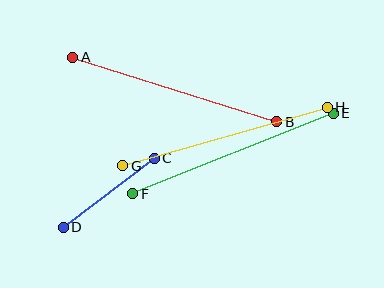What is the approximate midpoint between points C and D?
The midpoint is at approximately (109, 193) pixels.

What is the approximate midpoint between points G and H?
The midpoint is at approximately (225, 136) pixels.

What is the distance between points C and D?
The distance is approximately 114 pixels.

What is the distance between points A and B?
The distance is approximately 214 pixels.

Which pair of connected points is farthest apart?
Points E and F are farthest apart.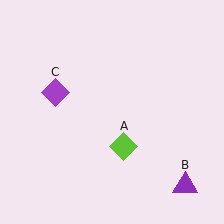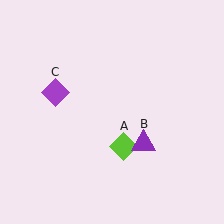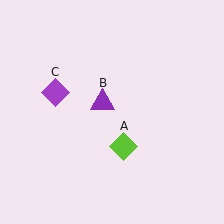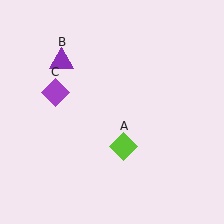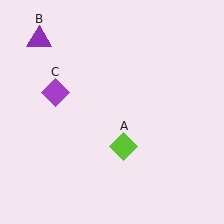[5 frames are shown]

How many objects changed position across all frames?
1 object changed position: purple triangle (object B).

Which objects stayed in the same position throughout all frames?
Lime diamond (object A) and purple diamond (object C) remained stationary.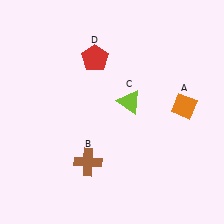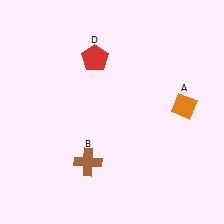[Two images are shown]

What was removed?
The lime triangle (C) was removed in Image 2.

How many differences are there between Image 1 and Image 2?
There is 1 difference between the two images.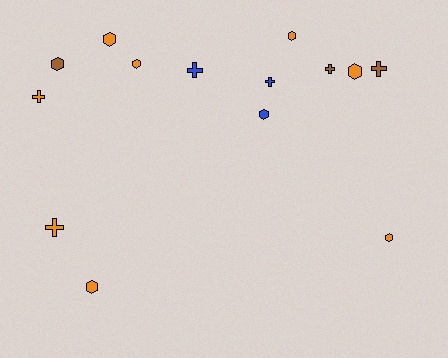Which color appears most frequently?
Orange, with 8 objects.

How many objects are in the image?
There are 14 objects.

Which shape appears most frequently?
Hexagon, with 8 objects.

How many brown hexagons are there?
There is 1 brown hexagon.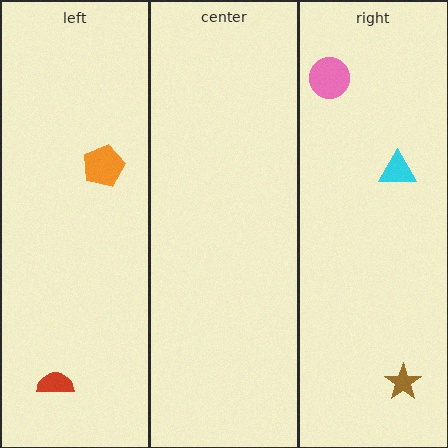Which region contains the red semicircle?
The left region.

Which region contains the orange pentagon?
The left region.